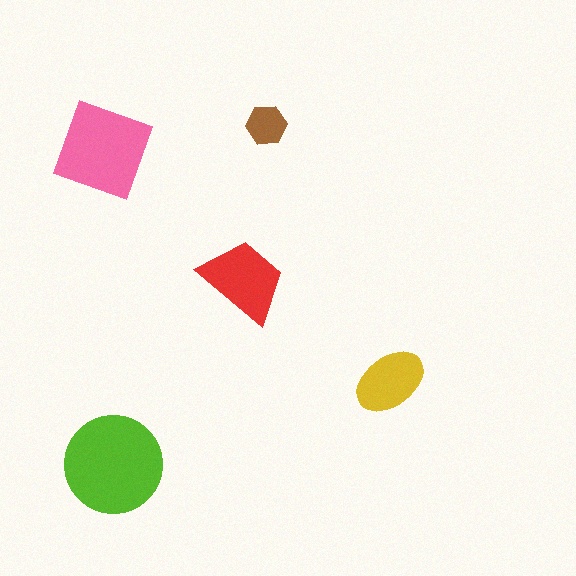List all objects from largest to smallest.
The lime circle, the pink square, the red trapezoid, the yellow ellipse, the brown hexagon.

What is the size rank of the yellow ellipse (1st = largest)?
4th.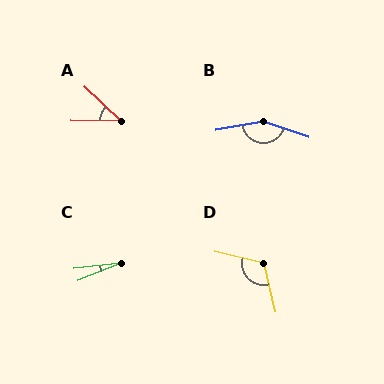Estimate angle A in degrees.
Approximately 43 degrees.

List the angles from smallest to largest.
C (16°), A (43°), D (117°), B (152°).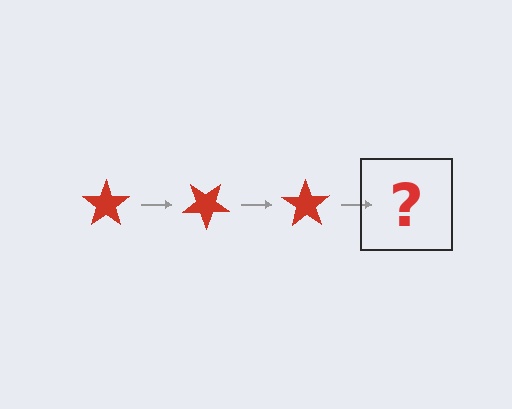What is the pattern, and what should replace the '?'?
The pattern is that the star rotates 35 degrees each step. The '?' should be a red star rotated 105 degrees.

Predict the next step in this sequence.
The next step is a red star rotated 105 degrees.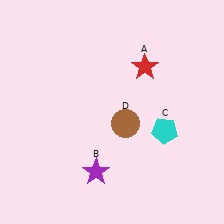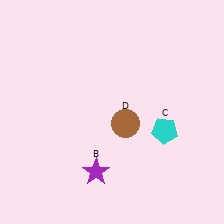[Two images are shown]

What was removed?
The red star (A) was removed in Image 2.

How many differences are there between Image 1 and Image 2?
There is 1 difference between the two images.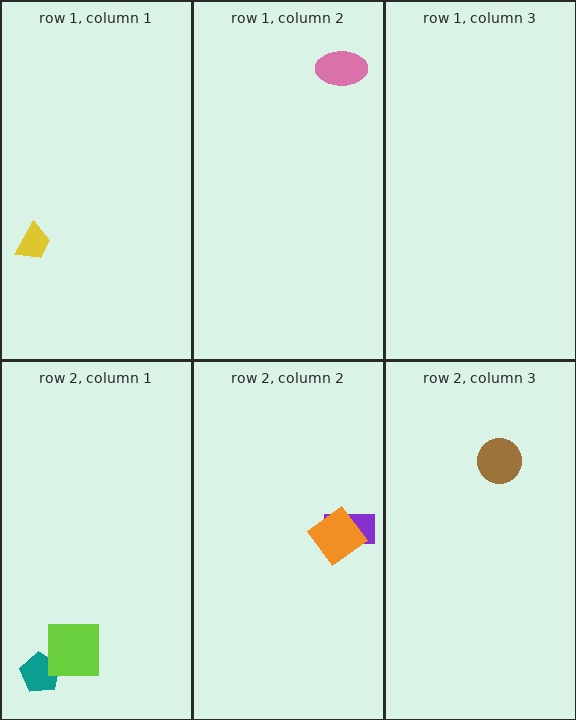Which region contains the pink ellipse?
The row 1, column 2 region.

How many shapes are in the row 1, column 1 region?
1.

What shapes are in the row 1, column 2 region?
The pink ellipse.